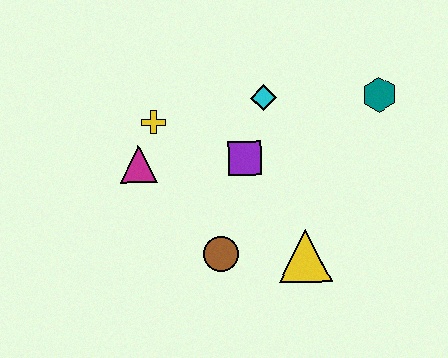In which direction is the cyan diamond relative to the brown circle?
The cyan diamond is above the brown circle.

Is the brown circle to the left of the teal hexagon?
Yes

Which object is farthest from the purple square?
The teal hexagon is farthest from the purple square.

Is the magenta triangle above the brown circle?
Yes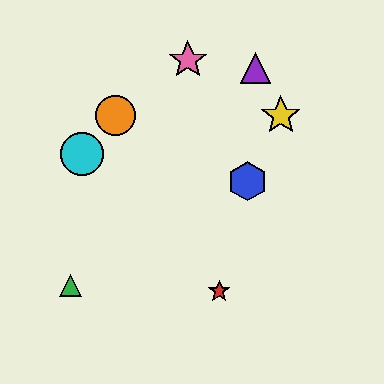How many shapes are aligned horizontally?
2 shapes (the yellow star, the orange circle) are aligned horizontally.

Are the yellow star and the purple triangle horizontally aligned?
No, the yellow star is at y≈115 and the purple triangle is at y≈68.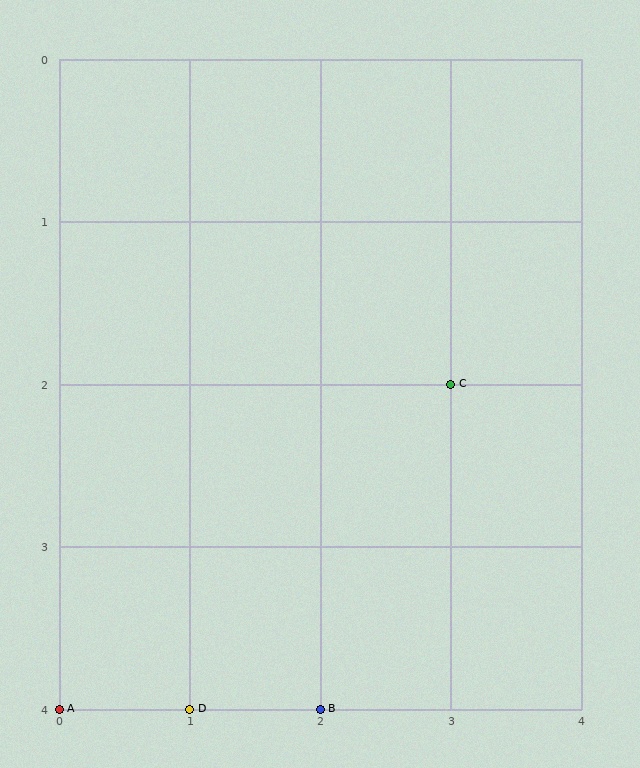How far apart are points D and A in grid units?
Points D and A are 1 column apart.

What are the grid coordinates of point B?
Point B is at grid coordinates (2, 4).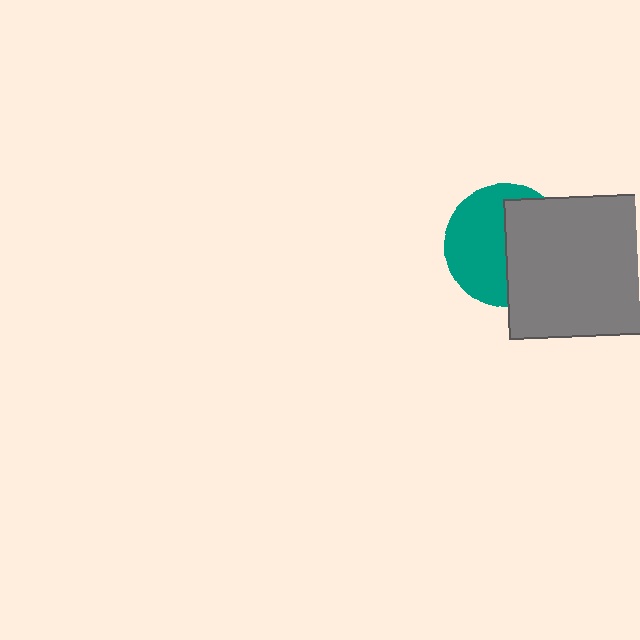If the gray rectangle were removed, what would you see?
You would see the complete teal circle.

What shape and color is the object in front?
The object in front is a gray rectangle.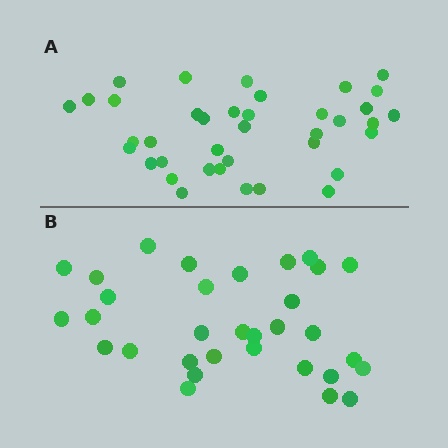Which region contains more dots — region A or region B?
Region A (the top region) has more dots.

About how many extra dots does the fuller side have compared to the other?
Region A has about 6 more dots than region B.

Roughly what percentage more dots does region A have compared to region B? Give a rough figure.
About 20% more.